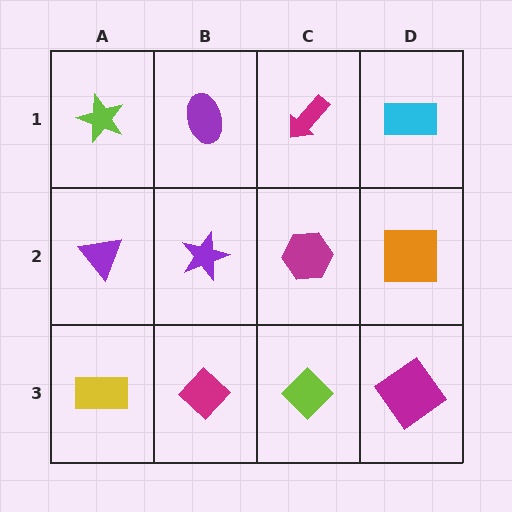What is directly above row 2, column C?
A magenta arrow.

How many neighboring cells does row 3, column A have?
2.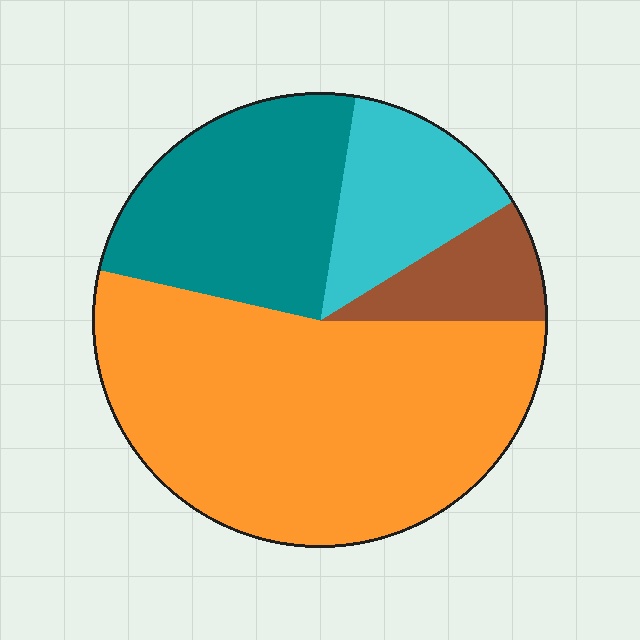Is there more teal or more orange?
Orange.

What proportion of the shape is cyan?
Cyan takes up about one eighth (1/8) of the shape.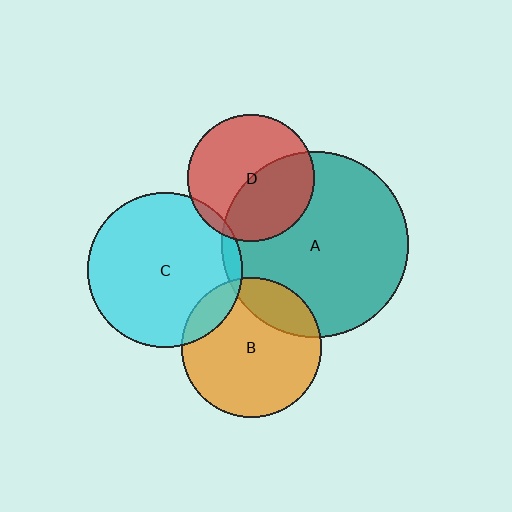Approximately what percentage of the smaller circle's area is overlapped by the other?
Approximately 45%.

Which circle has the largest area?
Circle A (teal).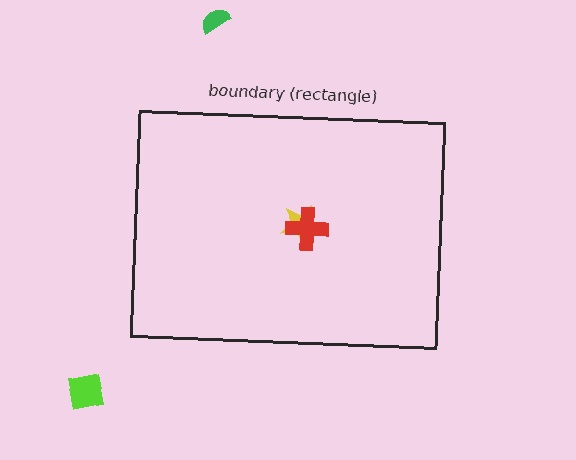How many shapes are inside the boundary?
2 inside, 2 outside.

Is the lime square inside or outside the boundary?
Outside.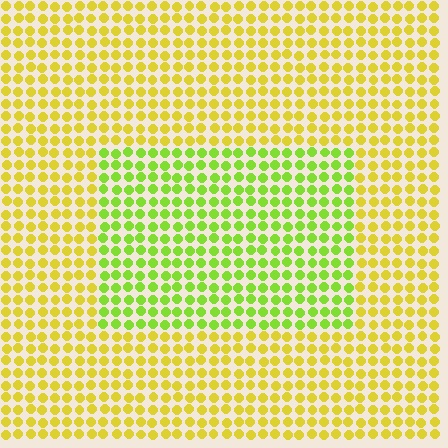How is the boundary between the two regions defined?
The boundary is defined purely by a slight shift in hue (about 37 degrees). Spacing, size, and orientation are identical on both sides.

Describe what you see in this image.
The image is filled with small yellow elements in a uniform arrangement. A rectangle-shaped region is visible where the elements are tinted to a slightly different hue, forming a subtle color boundary.